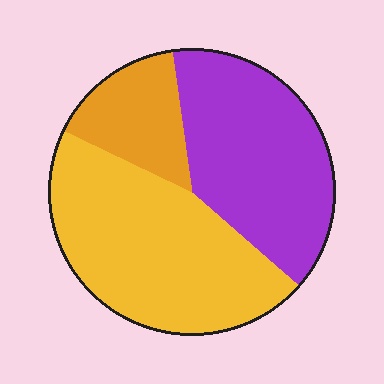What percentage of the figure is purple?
Purple takes up between a third and a half of the figure.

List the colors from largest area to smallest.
From largest to smallest: yellow, purple, orange.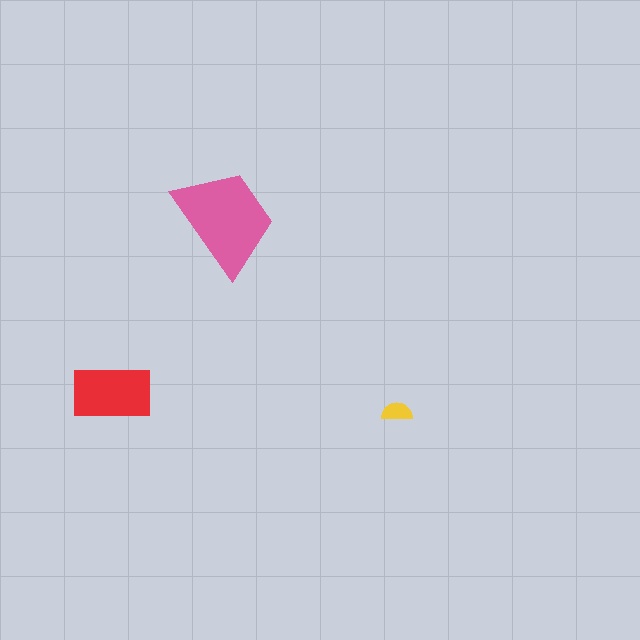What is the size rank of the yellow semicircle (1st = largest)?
3rd.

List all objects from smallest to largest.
The yellow semicircle, the red rectangle, the pink trapezoid.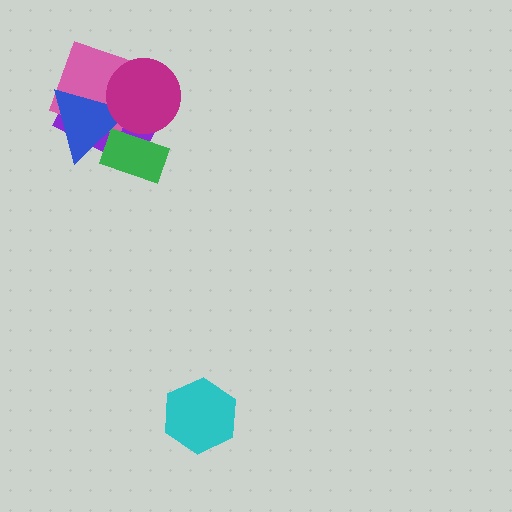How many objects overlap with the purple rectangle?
4 objects overlap with the purple rectangle.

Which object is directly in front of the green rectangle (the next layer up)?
The blue triangle is directly in front of the green rectangle.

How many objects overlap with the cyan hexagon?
0 objects overlap with the cyan hexagon.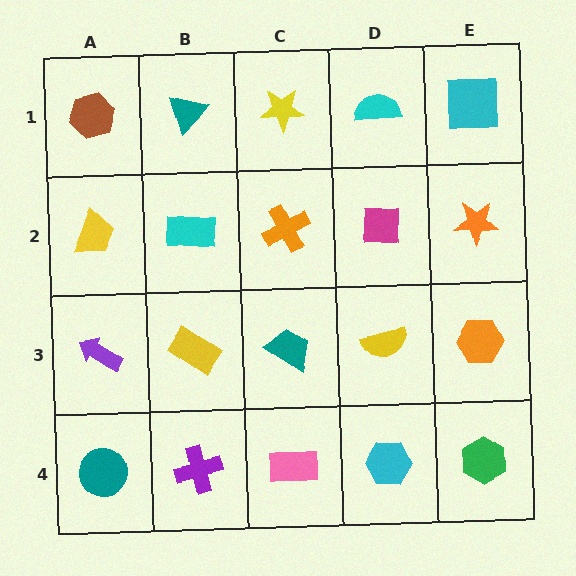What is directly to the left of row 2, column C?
A cyan rectangle.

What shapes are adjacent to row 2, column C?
A yellow star (row 1, column C), a teal trapezoid (row 3, column C), a cyan rectangle (row 2, column B), a magenta square (row 2, column D).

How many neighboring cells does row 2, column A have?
3.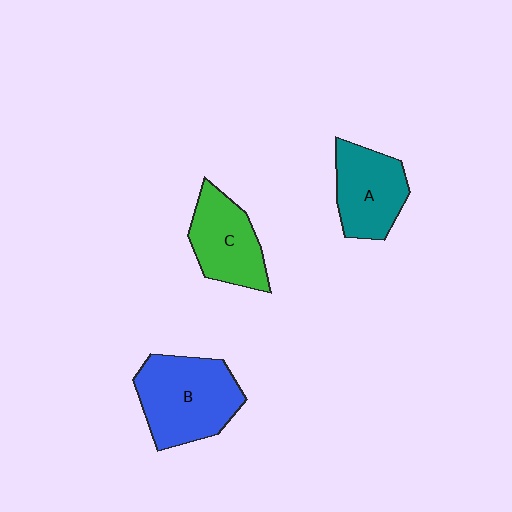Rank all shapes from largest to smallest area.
From largest to smallest: B (blue), A (teal), C (green).